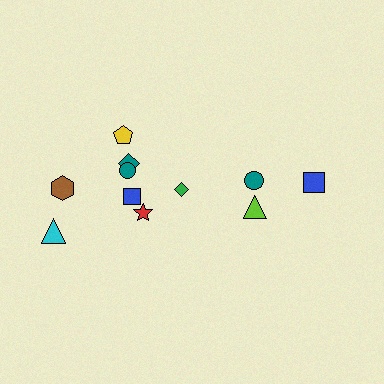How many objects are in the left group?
There are 8 objects.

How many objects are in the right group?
There are 3 objects.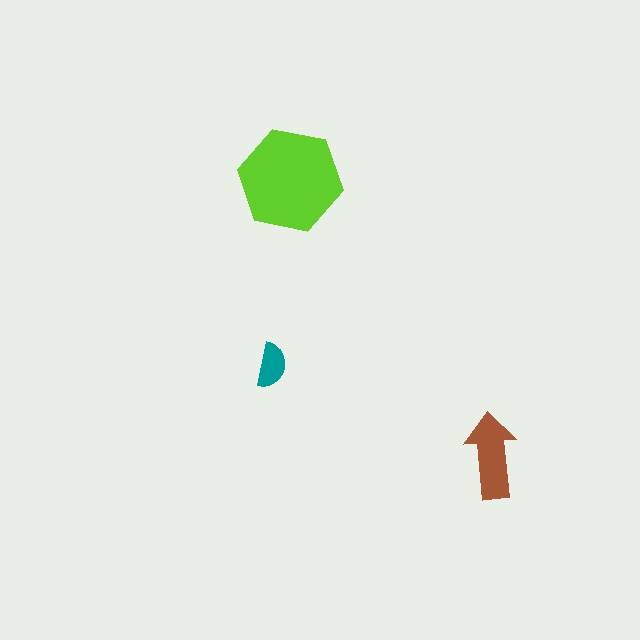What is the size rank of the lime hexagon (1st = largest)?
1st.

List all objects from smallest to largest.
The teal semicircle, the brown arrow, the lime hexagon.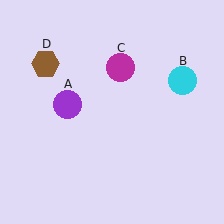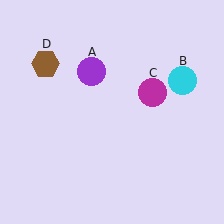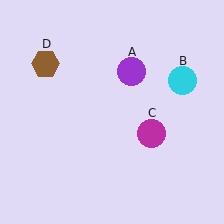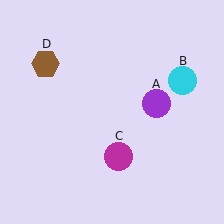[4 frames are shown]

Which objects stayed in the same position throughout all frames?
Cyan circle (object B) and brown hexagon (object D) remained stationary.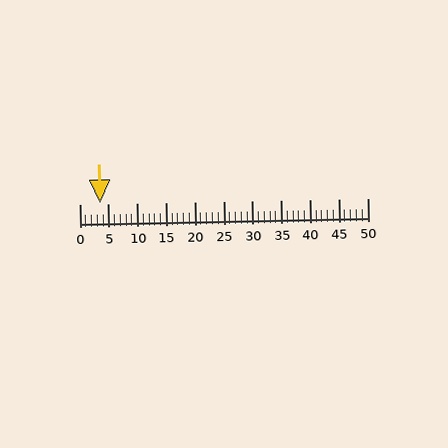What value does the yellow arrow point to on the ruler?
The yellow arrow points to approximately 4.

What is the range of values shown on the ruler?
The ruler shows values from 0 to 50.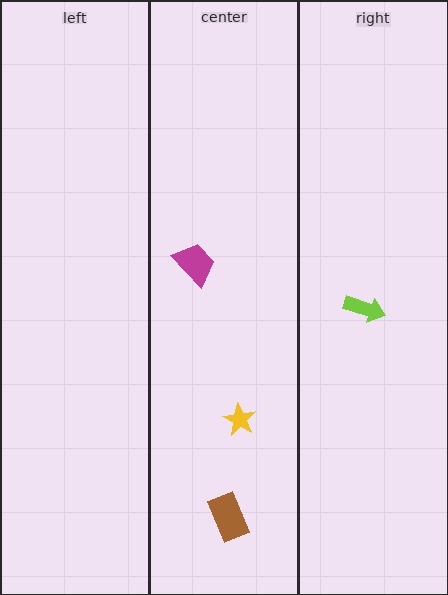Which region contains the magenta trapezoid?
The center region.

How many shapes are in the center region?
3.